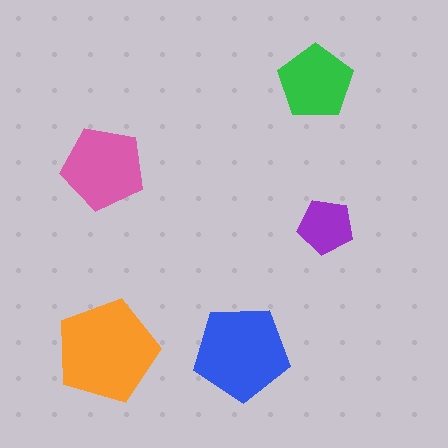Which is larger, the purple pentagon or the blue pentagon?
The blue one.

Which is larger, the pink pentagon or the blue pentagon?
The blue one.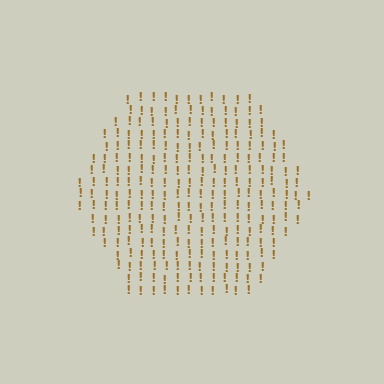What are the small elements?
The small elements are exclamation marks.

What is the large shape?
The large shape is a hexagon.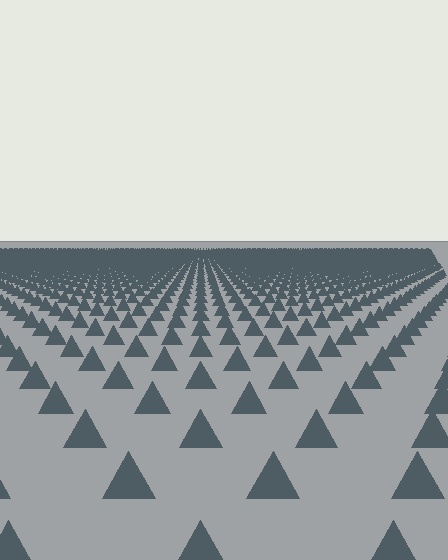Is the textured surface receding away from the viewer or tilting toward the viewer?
The surface is receding away from the viewer. Texture elements get smaller and denser toward the top.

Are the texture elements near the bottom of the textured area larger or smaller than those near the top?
Larger. Near the bottom, elements are closer to the viewer and appear at a bigger on-screen size.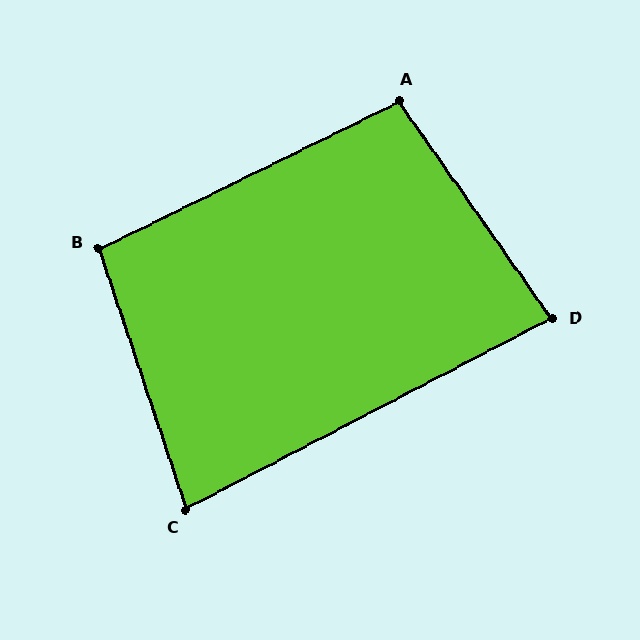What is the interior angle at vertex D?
Approximately 82 degrees (acute).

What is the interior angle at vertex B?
Approximately 98 degrees (obtuse).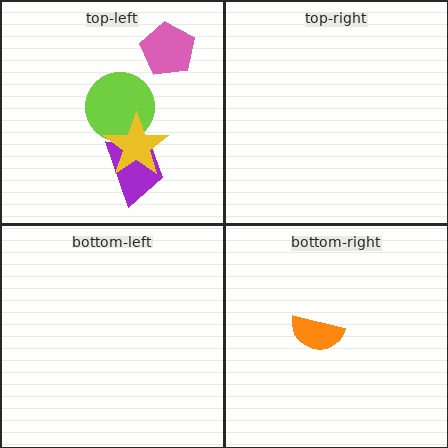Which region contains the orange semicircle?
The bottom-right region.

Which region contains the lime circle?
The top-left region.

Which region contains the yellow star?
The top-left region.